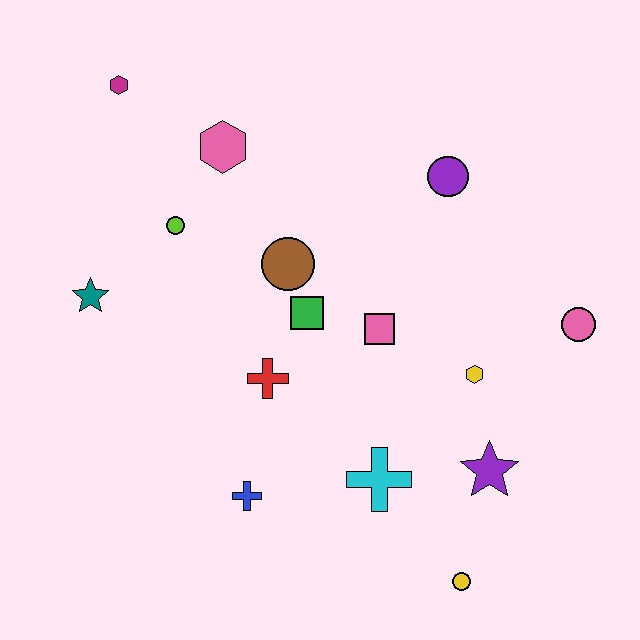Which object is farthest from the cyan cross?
The magenta hexagon is farthest from the cyan cross.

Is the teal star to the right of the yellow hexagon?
No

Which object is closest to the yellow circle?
The purple star is closest to the yellow circle.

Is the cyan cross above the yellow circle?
Yes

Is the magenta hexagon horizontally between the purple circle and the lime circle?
No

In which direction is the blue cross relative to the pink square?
The blue cross is below the pink square.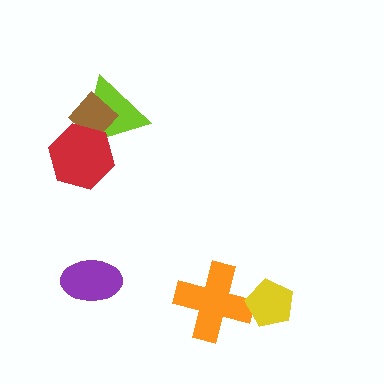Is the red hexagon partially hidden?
No, no other shape covers it.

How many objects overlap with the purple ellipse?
0 objects overlap with the purple ellipse.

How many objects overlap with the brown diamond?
2 objects overlap with the brown diamond.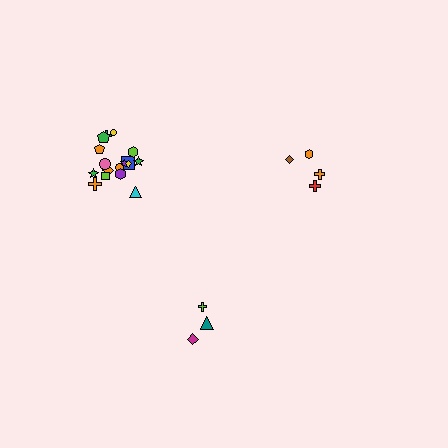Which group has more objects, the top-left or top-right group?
The top-left group.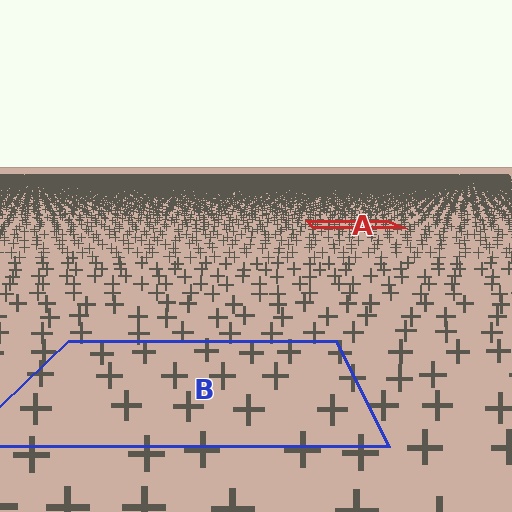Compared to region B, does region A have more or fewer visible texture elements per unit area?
Region A has more texture elements per unit area — they are packed more densely because it is farther away.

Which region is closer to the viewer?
Region B is closer. The texture elements there are larger and more spread out.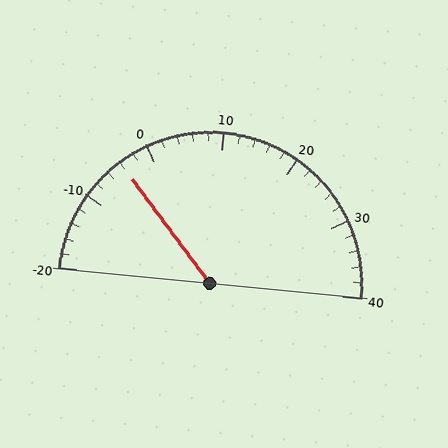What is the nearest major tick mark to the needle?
The nearest major tick mark is 0.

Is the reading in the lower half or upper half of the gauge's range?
The reading is in the lower half of the range (-20 to 40).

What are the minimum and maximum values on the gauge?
The gauge ranges from -20 to 40.